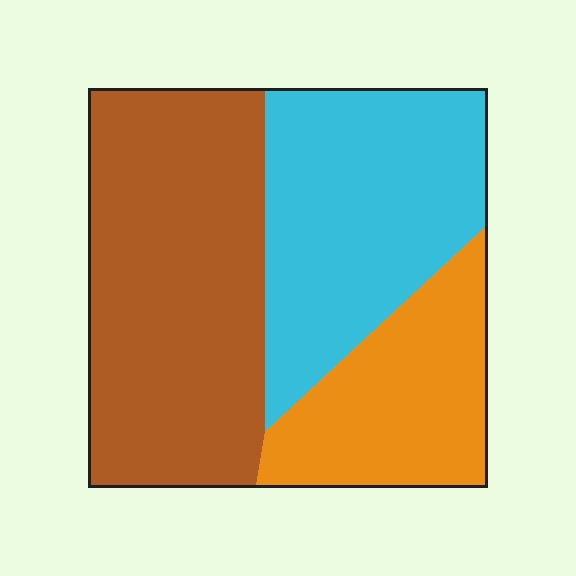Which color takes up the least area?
Orange, at roughly 20%.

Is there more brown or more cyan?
Brown.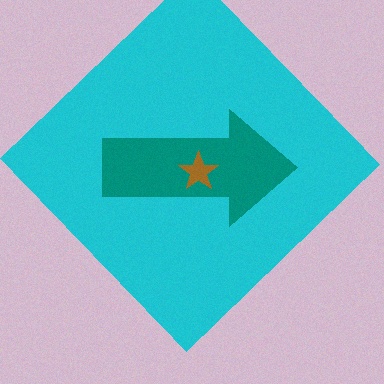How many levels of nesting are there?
3.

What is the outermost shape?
The cyan diamond.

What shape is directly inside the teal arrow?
The brown star.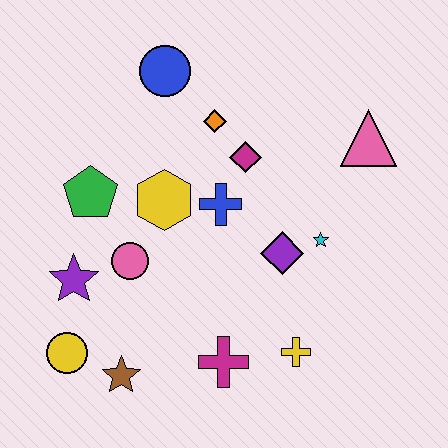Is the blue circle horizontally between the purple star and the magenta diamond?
Yes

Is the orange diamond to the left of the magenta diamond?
Yes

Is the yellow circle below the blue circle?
Yes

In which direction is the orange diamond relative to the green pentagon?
The orange diamond is to the right of the green pentagon.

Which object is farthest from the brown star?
The pink triangle is farthest from the brown star.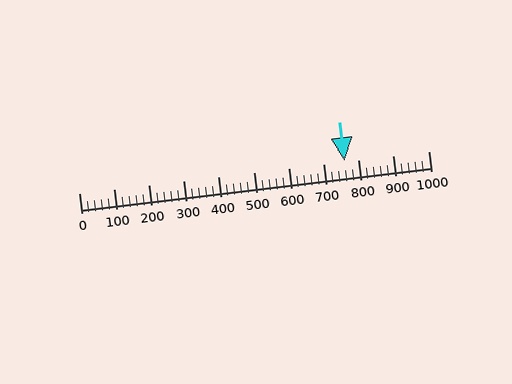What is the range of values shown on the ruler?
The ruler shows values from 0 to 1000.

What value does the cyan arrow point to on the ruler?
The cyan arrow points to approximately 760.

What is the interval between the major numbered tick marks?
The major tick marks are spaced 100 units apart.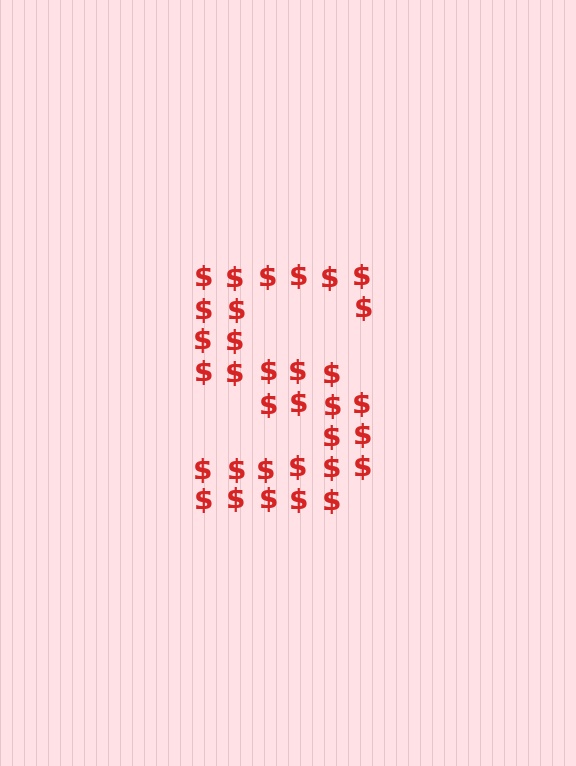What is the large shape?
The large shape is the letter S.